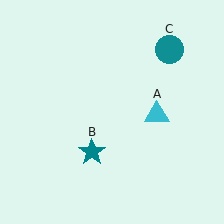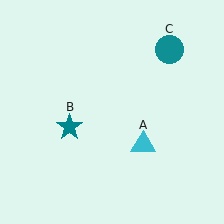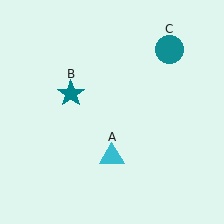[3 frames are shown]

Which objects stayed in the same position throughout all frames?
Teal circle (object C) remained stationary.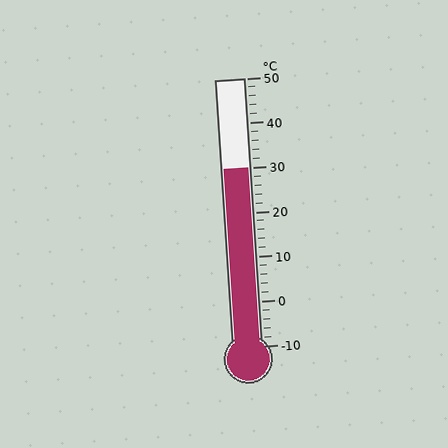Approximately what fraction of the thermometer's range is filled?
The thermometer is filled to approximately 65% of its range.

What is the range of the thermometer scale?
The thermometer scale ranges from -10°C to 50°C.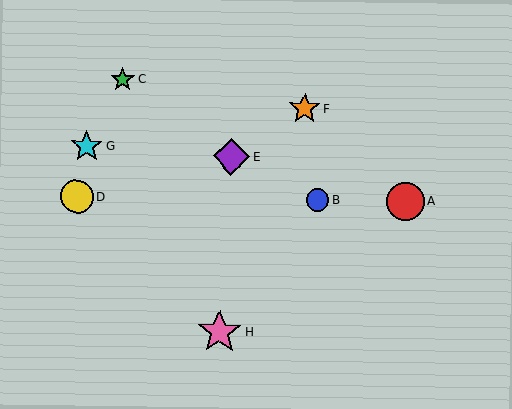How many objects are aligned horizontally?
3 objects (A, B, D) are aligned horizontally.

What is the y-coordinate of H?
Object H is at y≈332.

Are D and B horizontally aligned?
Yes, both are at y≈197.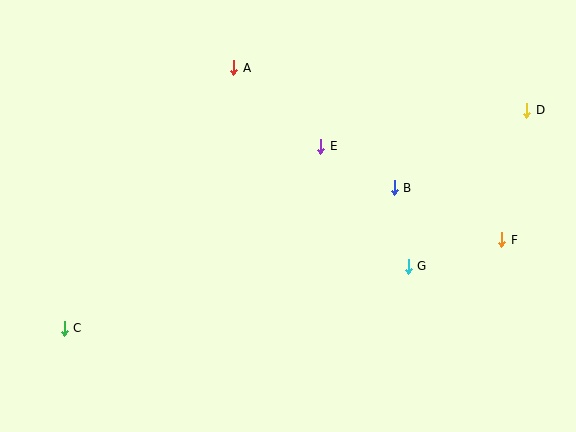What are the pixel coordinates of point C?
Point C is at (64, 328).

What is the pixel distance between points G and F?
The distance between G and F is 97 pixels.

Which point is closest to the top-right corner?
Point D is closest to the top-right corner.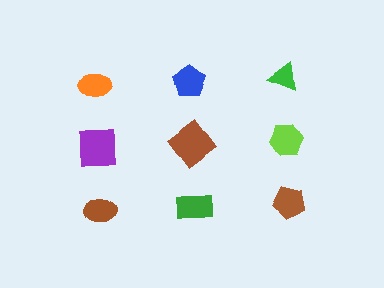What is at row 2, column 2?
A brown diamond.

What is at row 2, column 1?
A purple square.